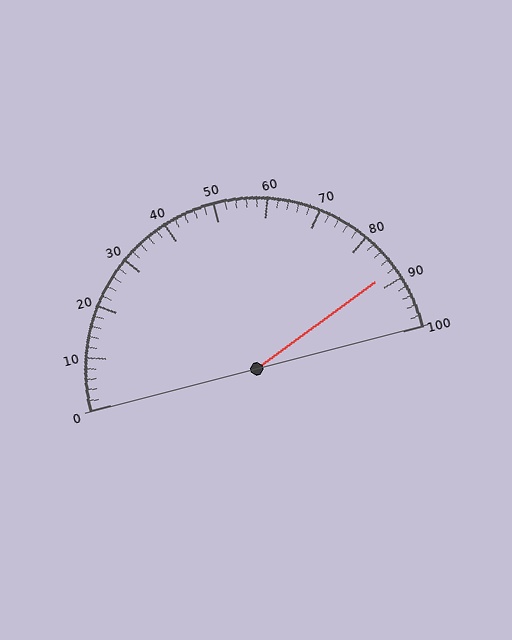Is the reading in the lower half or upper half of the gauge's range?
The reading is in the upper half of the range (0 to 100).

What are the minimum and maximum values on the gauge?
The gauge ranges from 0 to 100.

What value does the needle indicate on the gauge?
The needle indicates approximately 88.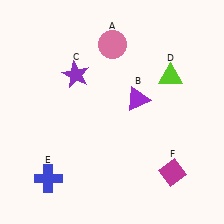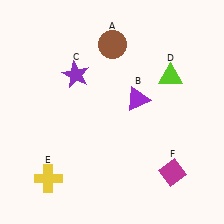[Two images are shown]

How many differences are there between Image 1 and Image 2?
There are 2 differences between the two images.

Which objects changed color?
A changed from pink to brown. E changed from blue to yellow.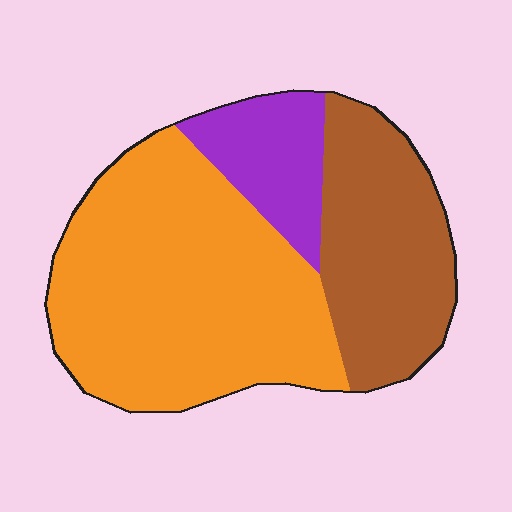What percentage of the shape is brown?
Brown covers 30% of the shape.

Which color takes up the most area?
Orange, at roughly 55%.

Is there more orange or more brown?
Orange.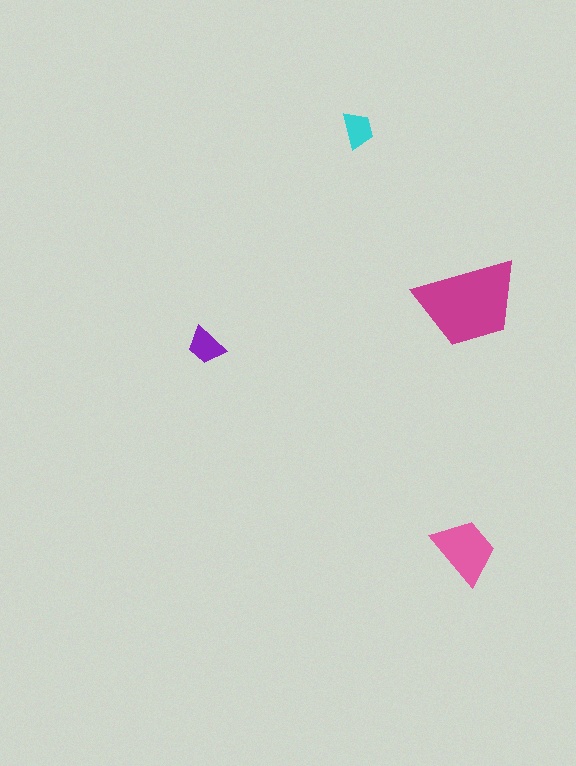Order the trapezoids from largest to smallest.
the magenta one, the pink one, the purple one, the cyan one.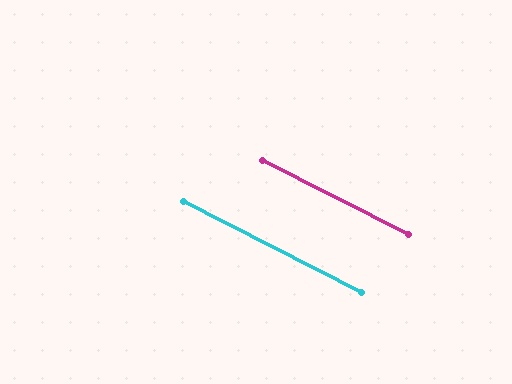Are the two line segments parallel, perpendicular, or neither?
Parallel — their directions differ by only 0.4°.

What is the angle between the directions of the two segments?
Approximately 0 degrees.